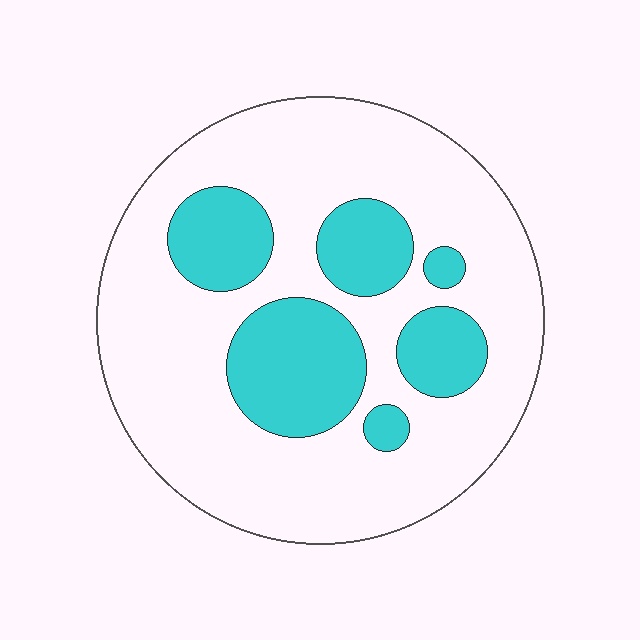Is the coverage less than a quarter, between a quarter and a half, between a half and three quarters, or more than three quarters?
Between a quarter and a half.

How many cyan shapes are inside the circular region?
6.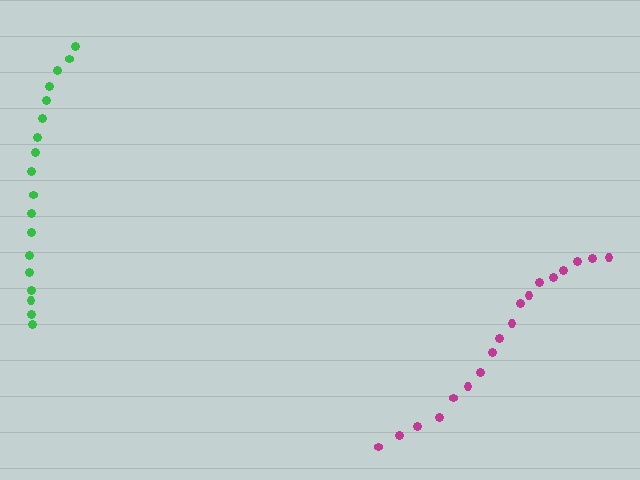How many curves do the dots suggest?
There are 2 distinct paths.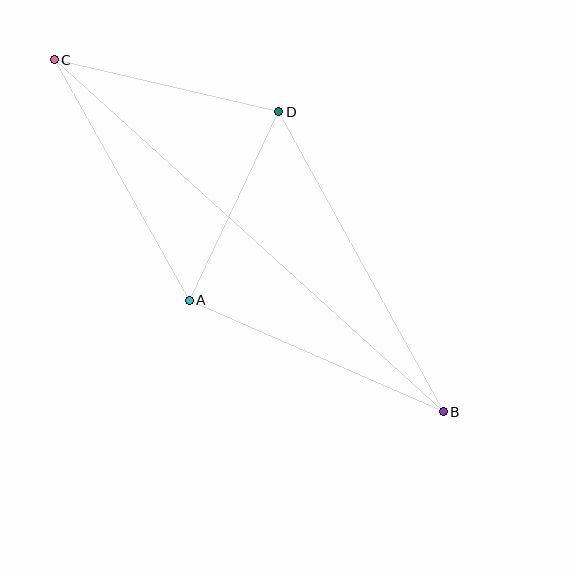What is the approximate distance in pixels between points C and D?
The distance between C and D is approximately 231 pixels.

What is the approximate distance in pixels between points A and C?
The distance between A and C is approximately 276 pixels.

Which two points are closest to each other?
Points A and D are closest to each other.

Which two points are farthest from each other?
Points B and C are farthest from each other.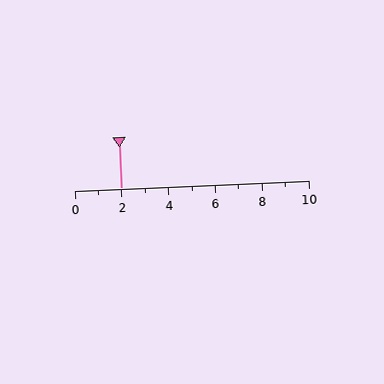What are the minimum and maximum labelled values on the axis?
The axis runs from 0 to 10.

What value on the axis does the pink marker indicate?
The marker indicates approximately 2.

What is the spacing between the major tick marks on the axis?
The major ticks are spaced 2 apart.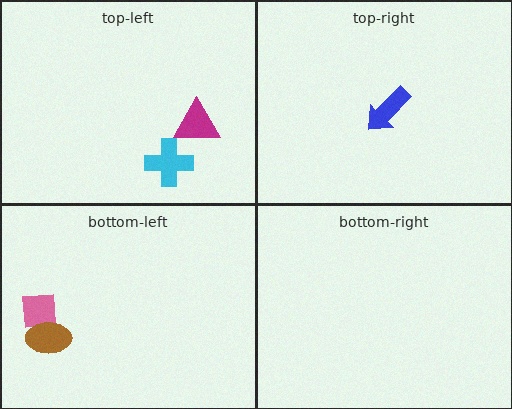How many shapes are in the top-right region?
1.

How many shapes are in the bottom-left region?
2.